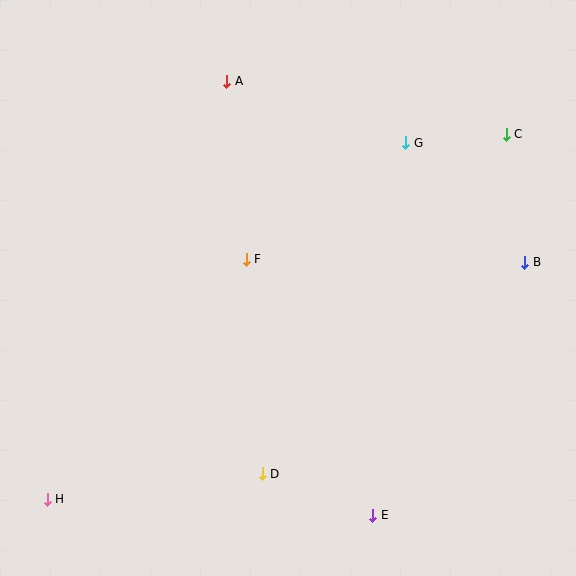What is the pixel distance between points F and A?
The distance between F and A is 179 pixels.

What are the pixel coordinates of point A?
Point A is at (227, 81).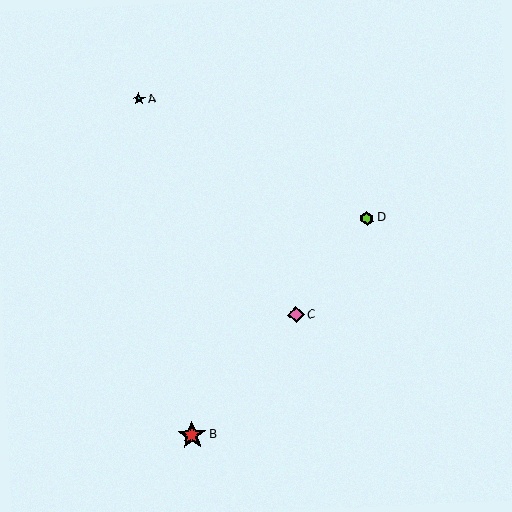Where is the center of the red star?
The center of the red star is at (192, 435).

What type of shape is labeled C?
Shape C is a pink diamond.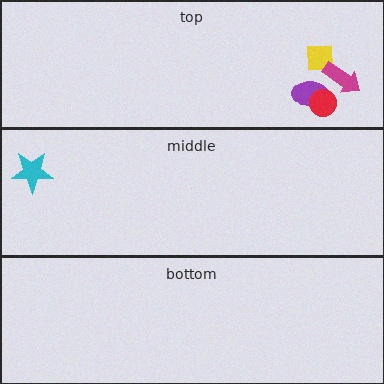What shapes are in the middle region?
The cyan star.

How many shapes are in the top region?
4.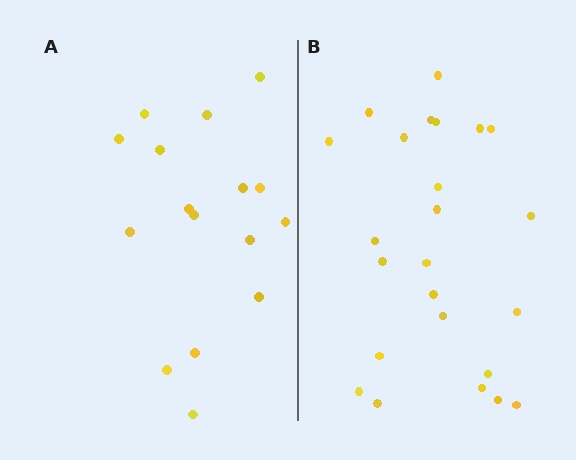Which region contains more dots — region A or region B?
Region B (the right region) has more dots.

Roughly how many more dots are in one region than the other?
Region B has roughly 8 or so more dots than region A.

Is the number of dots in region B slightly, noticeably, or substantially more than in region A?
Region B has substantially more. The ratio is roughly 1.5 to 1.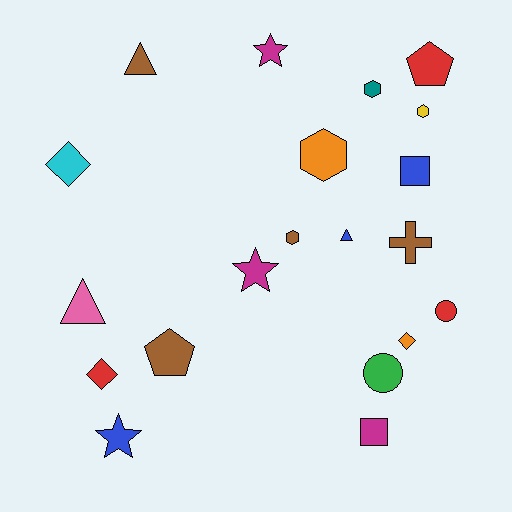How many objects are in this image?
There are 20 objects.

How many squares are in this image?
There are 2 squares.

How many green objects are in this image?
There is 1 green object.